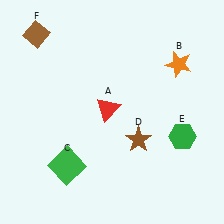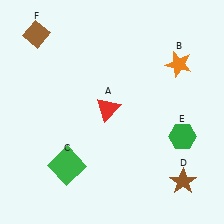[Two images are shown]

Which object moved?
The brown star (D) moved right.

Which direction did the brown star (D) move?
The brown star (D) moved right.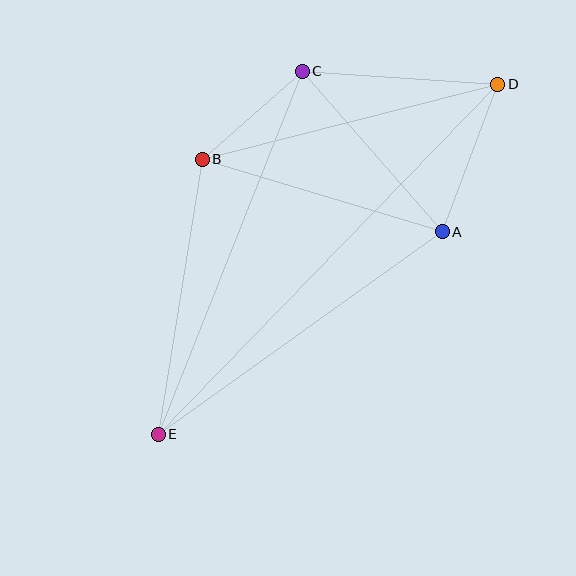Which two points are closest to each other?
Points B and C are closest to each other.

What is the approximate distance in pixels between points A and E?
The distance between A and E is approximately 349 pixels.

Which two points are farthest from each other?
Points D and E are farthest from each other.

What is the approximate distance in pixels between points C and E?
The distance between C and E is approximately 391 pixels.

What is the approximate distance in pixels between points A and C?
The distance between A and C is approximately 213 pixels.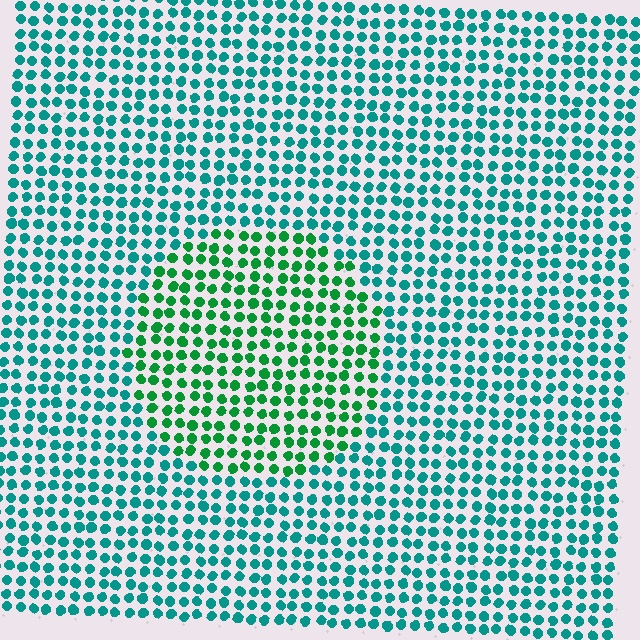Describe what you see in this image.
The image is filled with small teal elements in a uniform arrangement. A circle-shaped region is visible where the elements are tinted to a slightly different hue, forming a subtle color boundary.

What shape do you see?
I see a circle.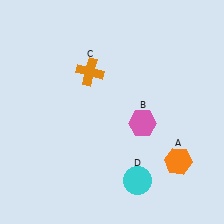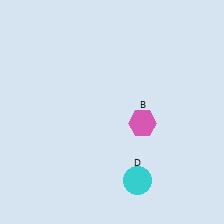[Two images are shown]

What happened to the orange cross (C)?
The orange cross (C) was removed in Image 2. It was in the top-left area of Image 1.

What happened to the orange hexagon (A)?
The orange hexagon (A) was removed in Image 2. It was in the bottom-right area of Image 1.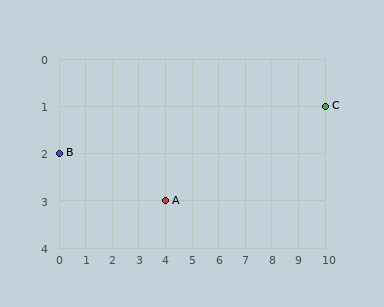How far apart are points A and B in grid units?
Points A and B are 4 columns and 1 row apart (about 4.1 grid units diagonally).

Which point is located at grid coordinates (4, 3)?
Point A is at (4, 3).